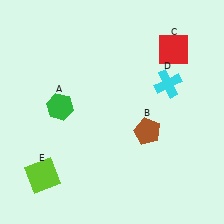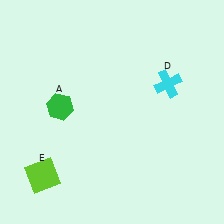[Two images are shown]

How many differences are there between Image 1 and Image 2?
There are 2 differences between the two images.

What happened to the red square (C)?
The red square (C) was removed in Image 2. It was in the top-right area of Image 1.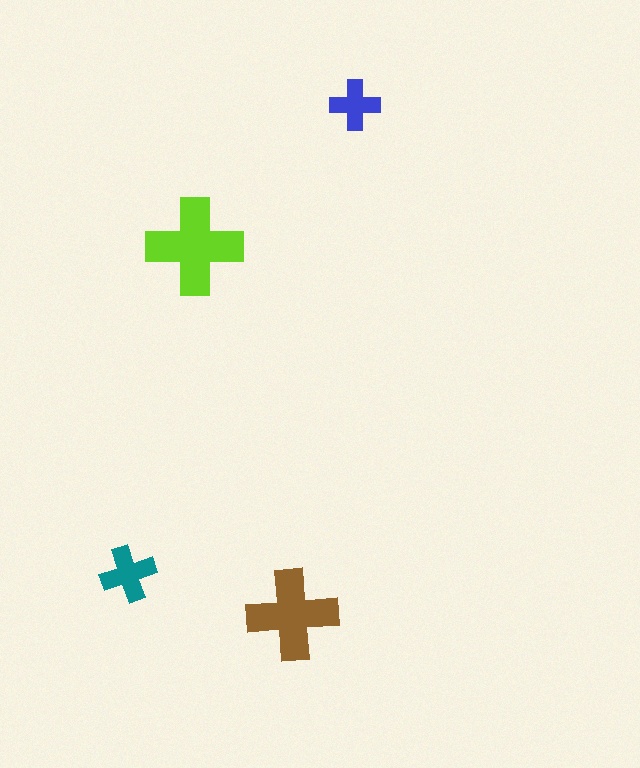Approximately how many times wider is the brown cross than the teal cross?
About 1.5 times wider.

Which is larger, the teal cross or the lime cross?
The lime one.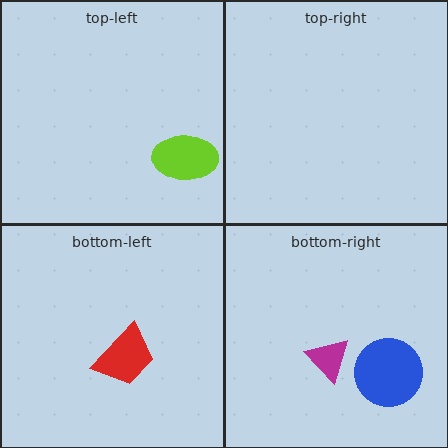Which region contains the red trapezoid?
The bottom-left region.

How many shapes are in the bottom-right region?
2.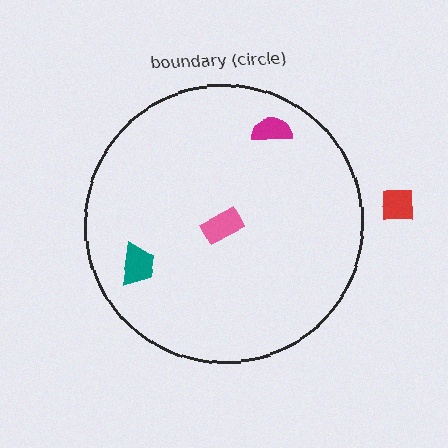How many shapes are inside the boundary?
3 inside, 1 outside.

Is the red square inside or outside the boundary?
Outside.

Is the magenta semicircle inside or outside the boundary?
Inside.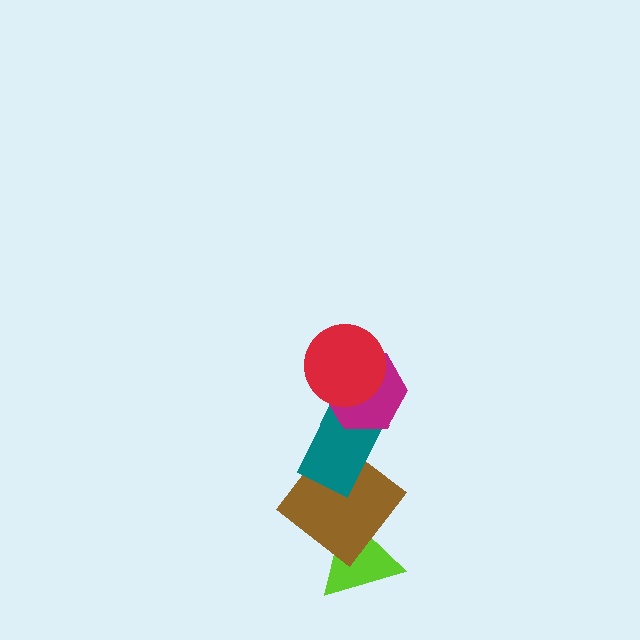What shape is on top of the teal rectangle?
The magenta hexagon is on top of the teal rectangle.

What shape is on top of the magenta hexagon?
The red circle is on top of the magenta hexagon.